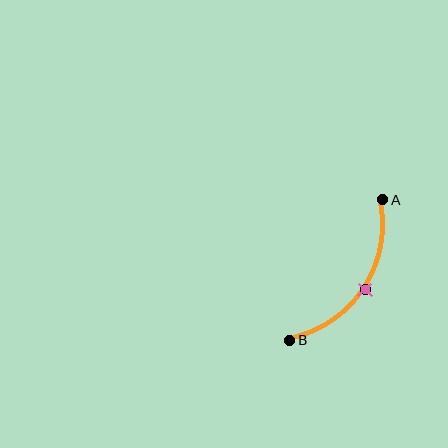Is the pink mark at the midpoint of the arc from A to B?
Yes. The pink mark lies on the arc at equal arc-length from both A and B — it is the arc midpoint.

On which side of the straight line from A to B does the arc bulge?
The arc bulges to the right of the straight line connecting A and B.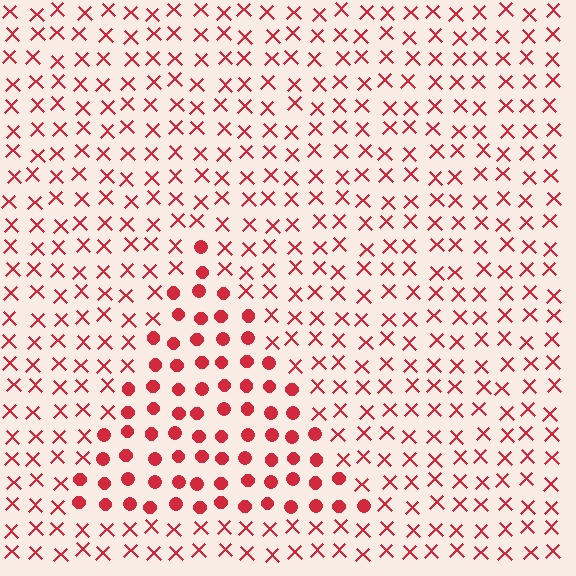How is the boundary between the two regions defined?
The boundary is defined by a change in element shape: circles inside vs. X marks outside. All elements share the same color and spacing.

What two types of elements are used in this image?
The image uses circles inside the triangle region and X marks outside it.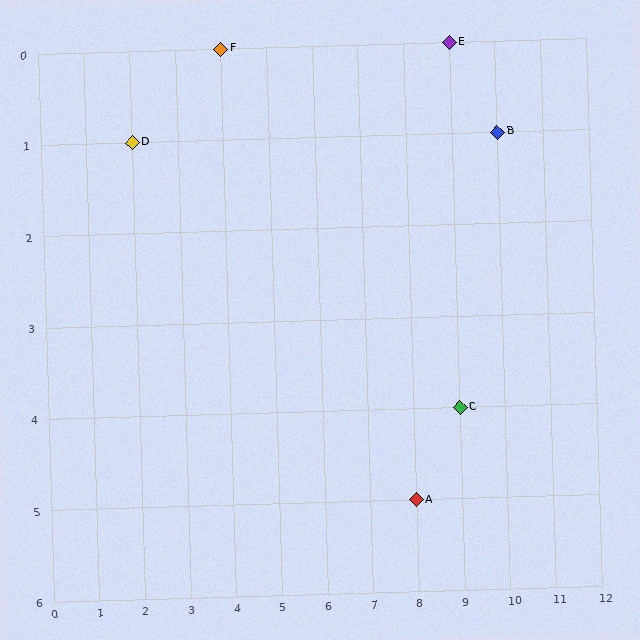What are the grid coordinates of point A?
Point A is at grid coordinates (8, 5).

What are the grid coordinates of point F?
Point F is at grid coordinates (4, 0).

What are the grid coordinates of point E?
Point E is at grid coordinates (9, 0).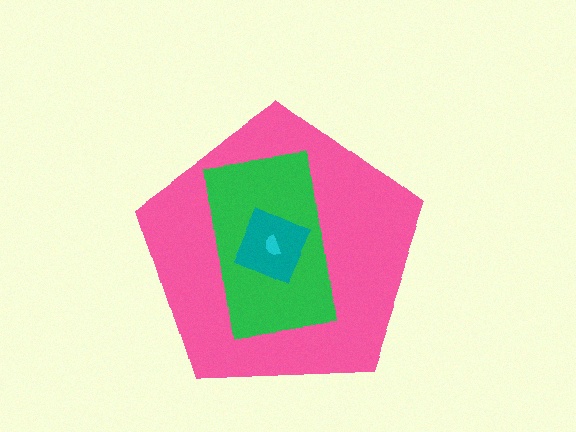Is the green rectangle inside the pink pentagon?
Yes.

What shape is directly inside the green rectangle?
The teal diamond.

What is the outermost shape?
The pink pentagon.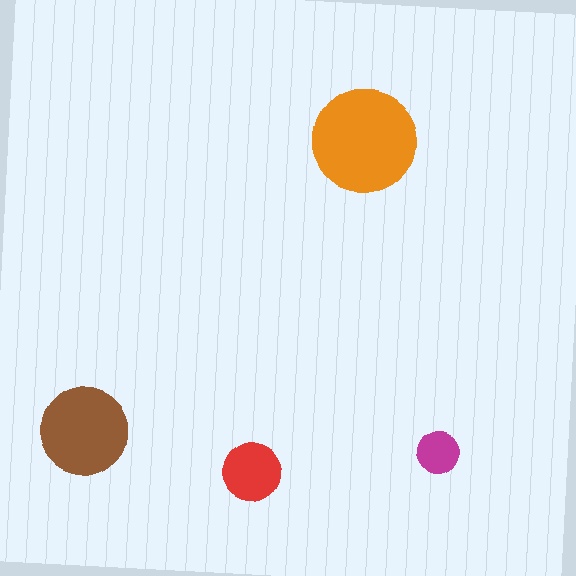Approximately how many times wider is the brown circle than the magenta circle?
About 2 times wider.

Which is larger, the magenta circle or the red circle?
The red one.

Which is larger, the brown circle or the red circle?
The brown one.